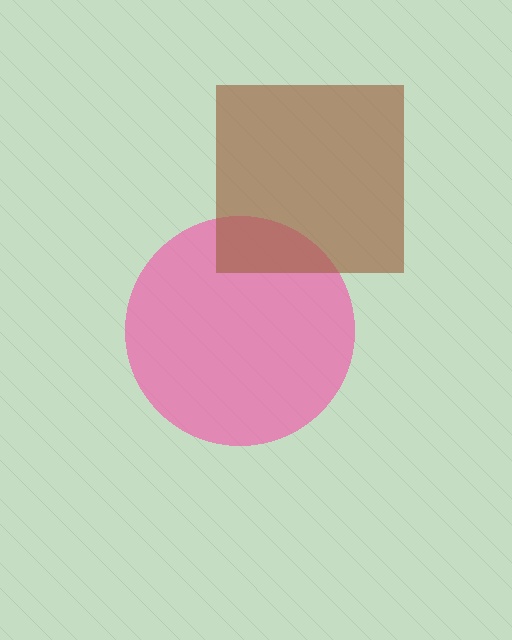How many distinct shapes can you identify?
There are 2 distinct shapes: a pink circle, a brown square.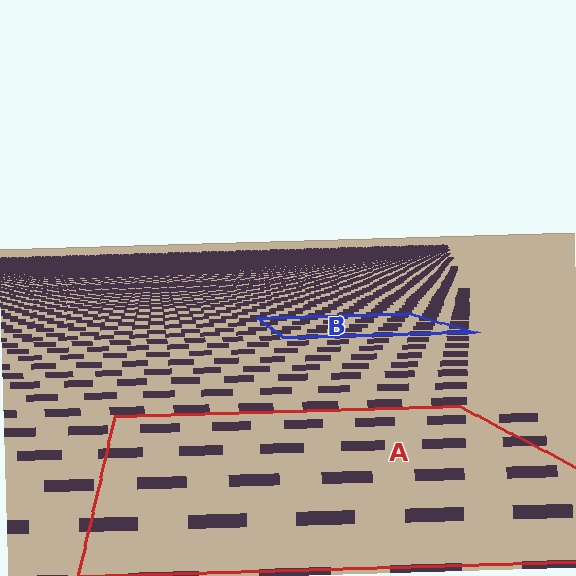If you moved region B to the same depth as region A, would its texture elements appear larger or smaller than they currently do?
They would appear larger. At a closer depth, the same texture elements are projected at a bigger on-screen size.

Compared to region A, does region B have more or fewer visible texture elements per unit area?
Region B has more texture elements per unit area — they are packed more densely because it is farther away.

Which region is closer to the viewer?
Region A is closer. The texture elements there are larger and more spread out.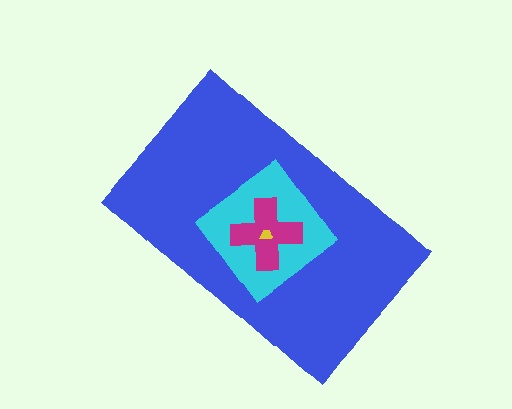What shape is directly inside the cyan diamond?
The magenta cross.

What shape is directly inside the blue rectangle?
The cyan diamond.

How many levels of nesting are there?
4.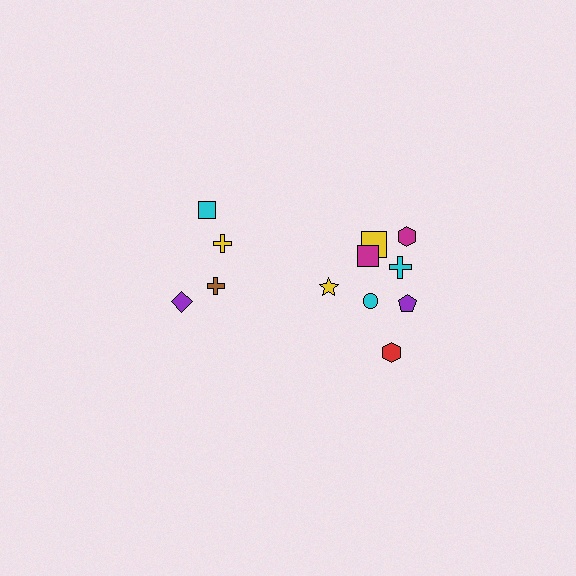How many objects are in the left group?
There are 4 objects.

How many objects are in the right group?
There are 8 objects.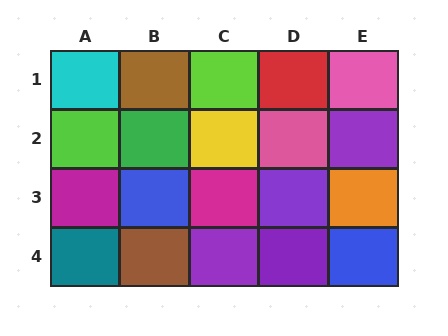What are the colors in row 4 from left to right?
Teal, brown, purple, purple, blue.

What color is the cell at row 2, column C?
Yellow.